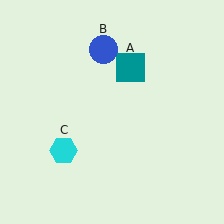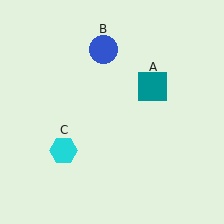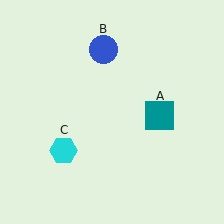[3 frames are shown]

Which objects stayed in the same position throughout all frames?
Blue circle (object B) and cyan hexagon (object C) remained stationary.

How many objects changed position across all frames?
1 object changed position: teal square (object A).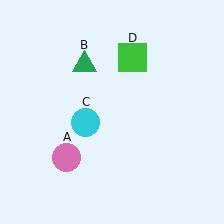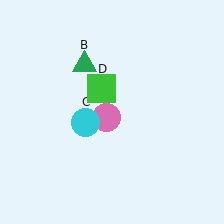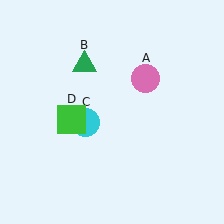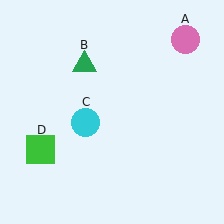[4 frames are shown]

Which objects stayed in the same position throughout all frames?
Green triangle (object B) and cyan circle (object C) remained stationary.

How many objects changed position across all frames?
2 objects changed position: pink circle (object A), green square (object D).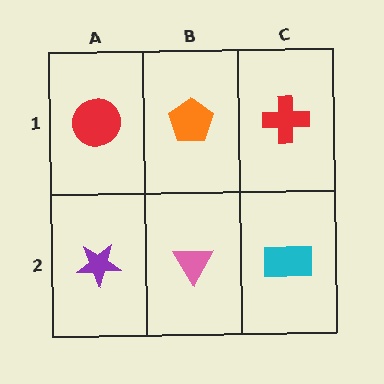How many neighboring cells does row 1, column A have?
2.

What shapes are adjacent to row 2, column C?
A red cross (row 1, column C), a pink triangle (row 2, column B).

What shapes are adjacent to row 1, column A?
A purple star (row 2, column A), an orange pentagon (row 1, column B).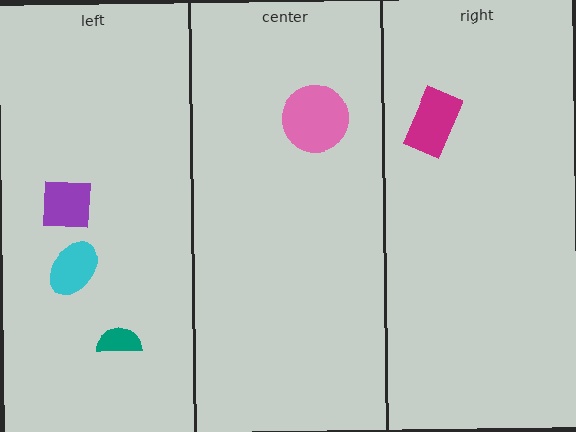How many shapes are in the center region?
1.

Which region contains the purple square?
The left region.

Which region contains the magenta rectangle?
The right region.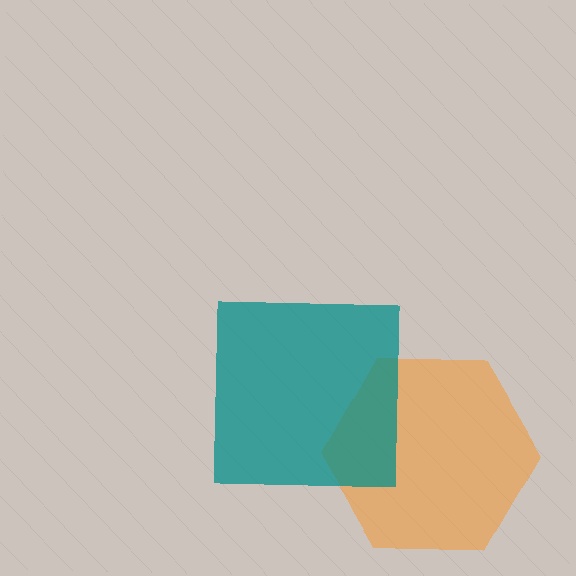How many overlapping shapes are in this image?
There are 2 overlapping shapes in the image.